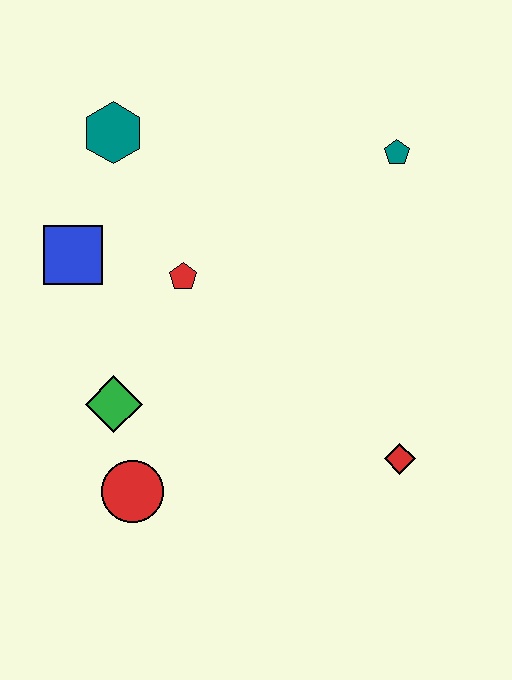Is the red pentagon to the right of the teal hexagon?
Yes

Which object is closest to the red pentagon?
The blue square is closest to the red pentagon.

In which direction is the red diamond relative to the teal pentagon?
The red diamond is below the teal pentagon.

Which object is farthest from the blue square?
The red diamond is farthest from the blue square.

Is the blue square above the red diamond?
Yes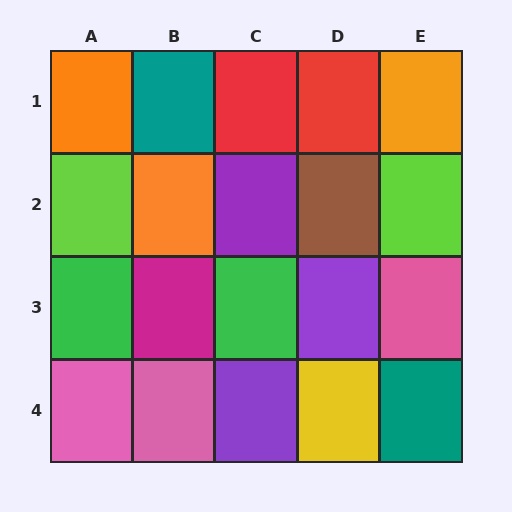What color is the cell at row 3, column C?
Green.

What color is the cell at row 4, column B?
Pink.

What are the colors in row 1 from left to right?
Orange, teal, red, red, orange.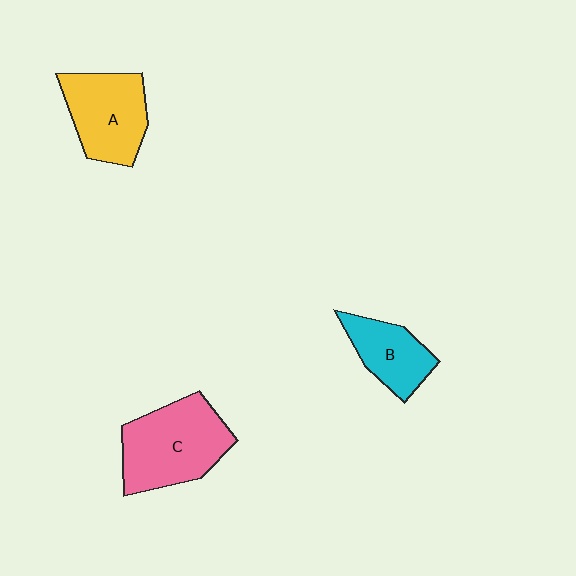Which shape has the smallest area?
Shape B (cyan).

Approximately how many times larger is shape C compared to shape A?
Approximately 1.2 times.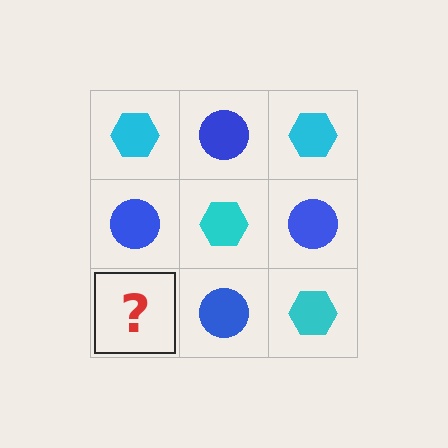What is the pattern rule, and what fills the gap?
The rule is that it alternates cyan hexagon and blue circle in a checkerboard pattern. The gap should be filled with a cyan hexagon.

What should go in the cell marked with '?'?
The missing cell should contain a cyan hexagon.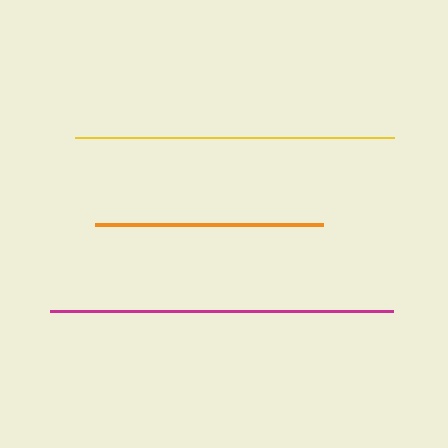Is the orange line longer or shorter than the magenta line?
The magenta line is longer than the orange line.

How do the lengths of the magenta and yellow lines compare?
The magenta and yellow lines are approximately the same length.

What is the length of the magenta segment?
The magenta segment is approximately 342 pixels long.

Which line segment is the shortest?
The orange line is the shortest at approximately 228 pixels.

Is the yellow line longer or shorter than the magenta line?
The magenta line is longer than the yellow line.